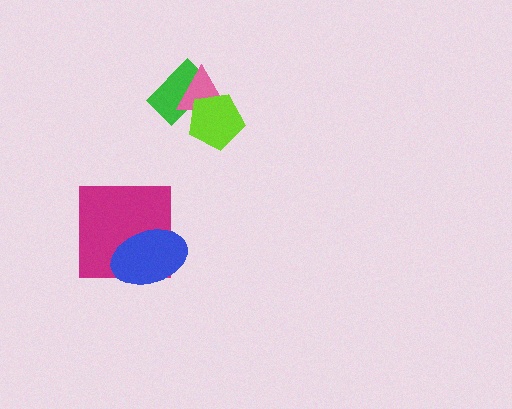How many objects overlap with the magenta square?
1 object overlaps with the magenta square.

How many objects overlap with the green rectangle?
2 objects overlap with the green rectangle.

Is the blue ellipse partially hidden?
No, no other shape covers it.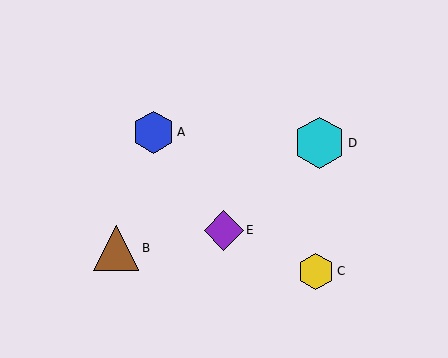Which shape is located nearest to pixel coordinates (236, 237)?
The purple diamond (labeled E) at (224, 230) is nearest to that location.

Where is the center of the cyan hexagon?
The center of the cyan hexagon is at (320, 143).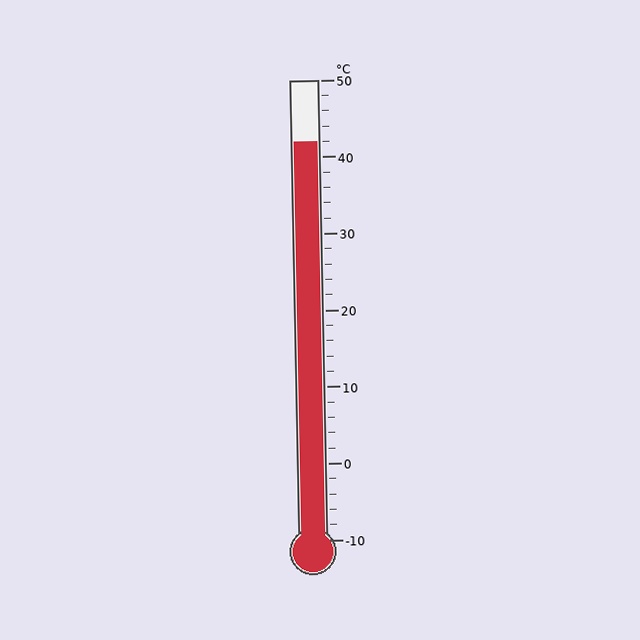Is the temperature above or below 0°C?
The temperature is above 0°C.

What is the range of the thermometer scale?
The thermometer scale ranges from -10°C to 50°C.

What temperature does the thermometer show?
The thermometer shows approximately 42°C.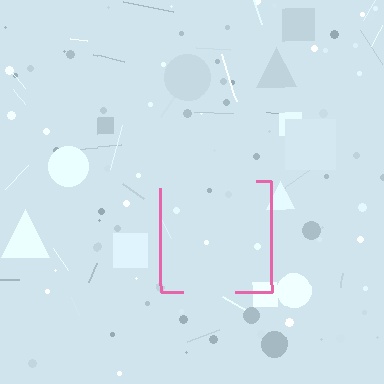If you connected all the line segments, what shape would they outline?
They would outline a square.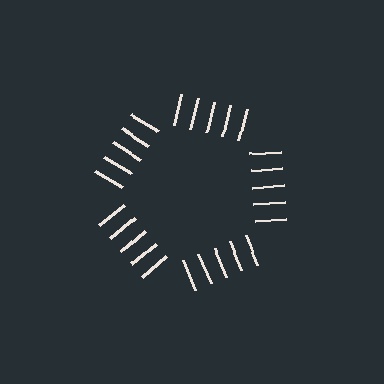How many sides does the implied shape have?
5 sides — the line-ends trace a pentagon.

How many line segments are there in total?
25 — 5 along each of the 5 edges.